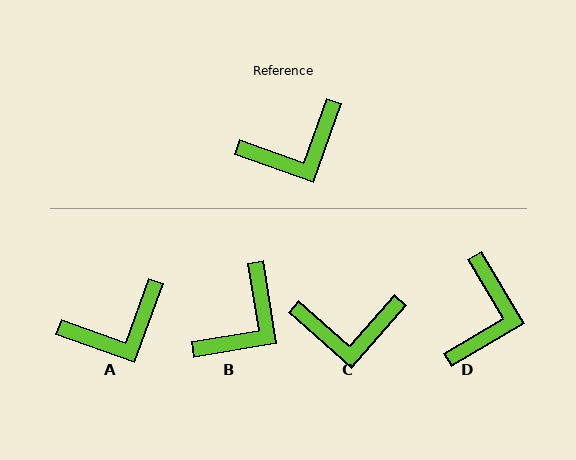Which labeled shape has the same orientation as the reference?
A.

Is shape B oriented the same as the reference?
No, it is off by about 29 degrees.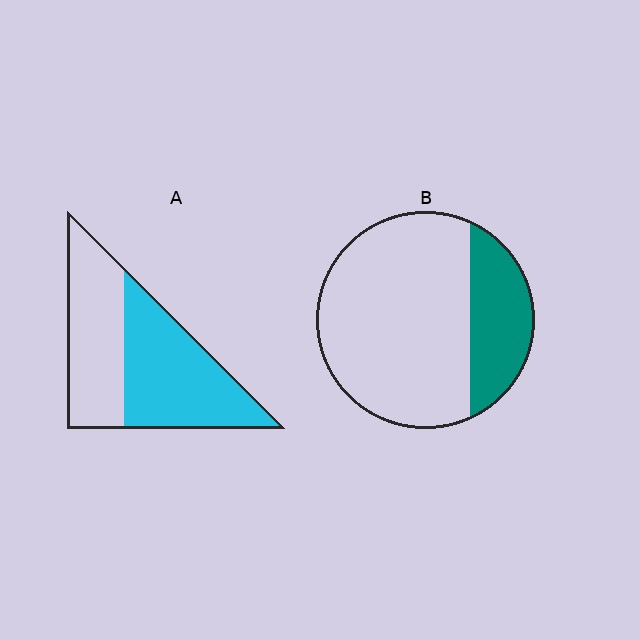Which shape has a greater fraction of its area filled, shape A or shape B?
Shape A.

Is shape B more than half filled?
No.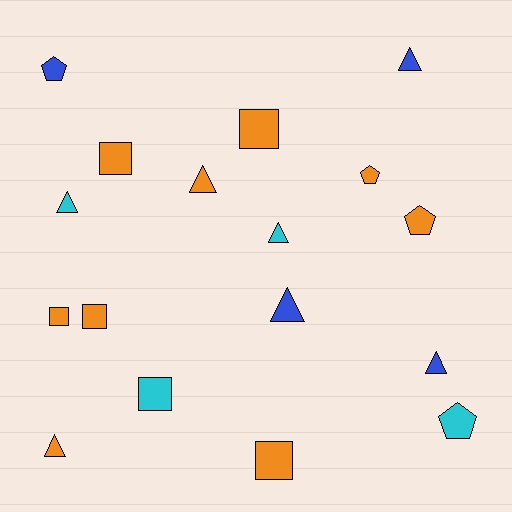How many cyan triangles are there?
There are 2 cyan triangles.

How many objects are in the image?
There are 17 objects.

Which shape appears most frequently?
Triangle, with 7 objects.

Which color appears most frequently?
Orange, with 9 objects.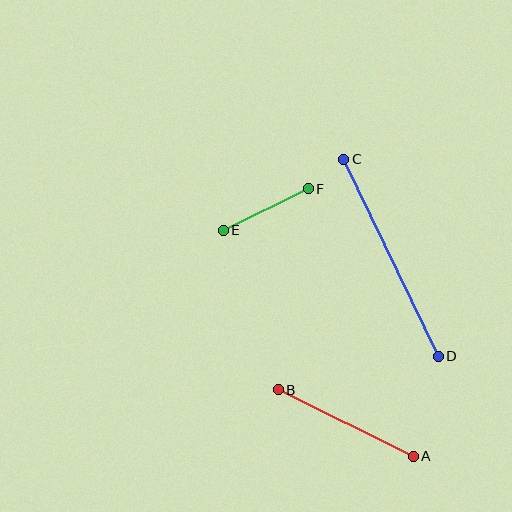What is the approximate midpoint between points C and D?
The midpoint is at approximately (391, 258) pixels.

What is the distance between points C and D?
The distance is approximately 219 pixels.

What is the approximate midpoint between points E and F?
The midpoint is at approximately (266, 209) pixels.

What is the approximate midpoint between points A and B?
The midpoint is at approximately (346, 423) pixels.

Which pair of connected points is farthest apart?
Points C and D are farthest apart.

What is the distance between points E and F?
The distance is approximately 95 pixels.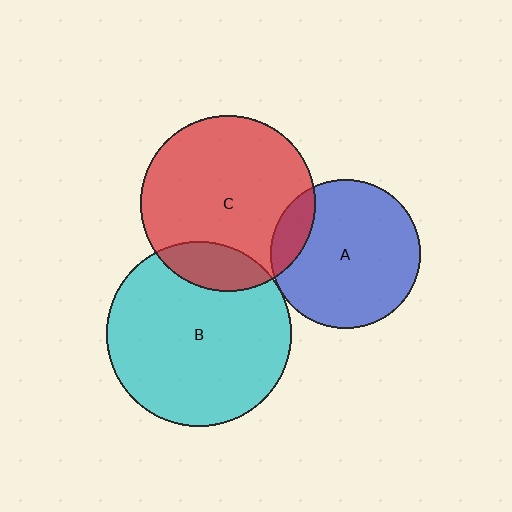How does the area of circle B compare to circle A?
Approximately 1.5 times.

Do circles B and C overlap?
Yes.